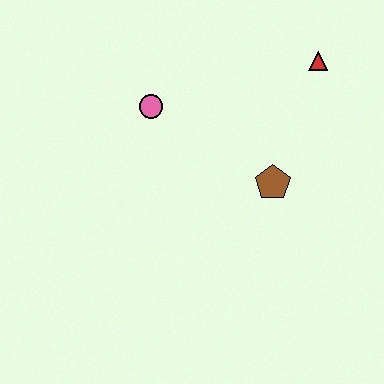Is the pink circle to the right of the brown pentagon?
No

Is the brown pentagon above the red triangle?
No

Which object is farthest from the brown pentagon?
The pink circle is farthest from the brown pentagon.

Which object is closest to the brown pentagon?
The red triangle is closest to the brown pentagon.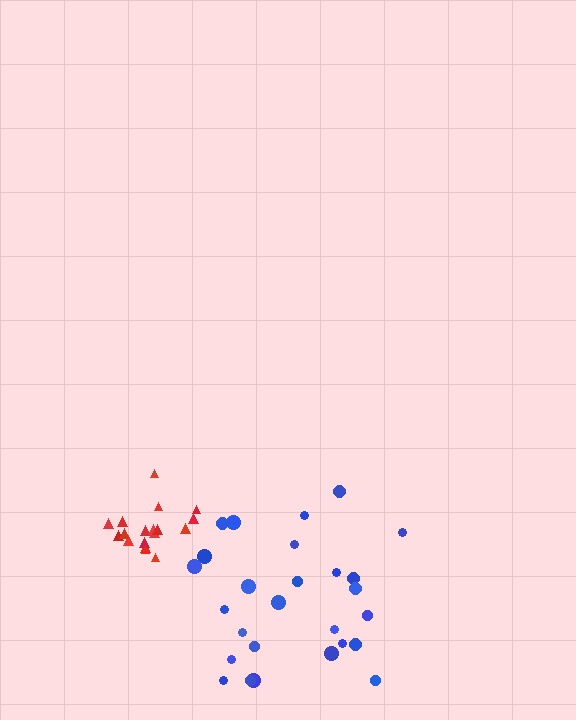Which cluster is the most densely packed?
Red.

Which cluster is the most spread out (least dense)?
Blue.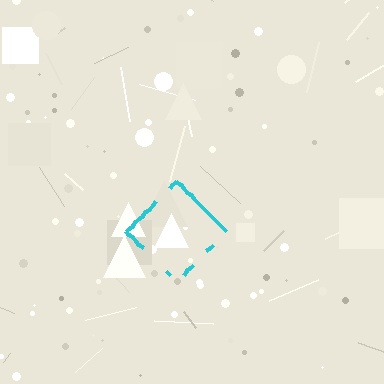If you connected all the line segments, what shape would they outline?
They would outline a diamond.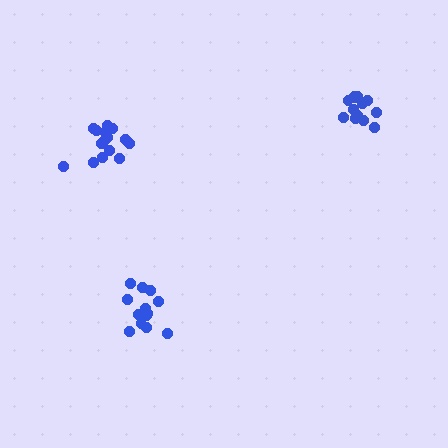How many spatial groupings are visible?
There are 3 spatial groupings.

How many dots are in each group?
Group 1: 14 dots, Group 2: 15 dots, Group 3: 13 dots (42 total).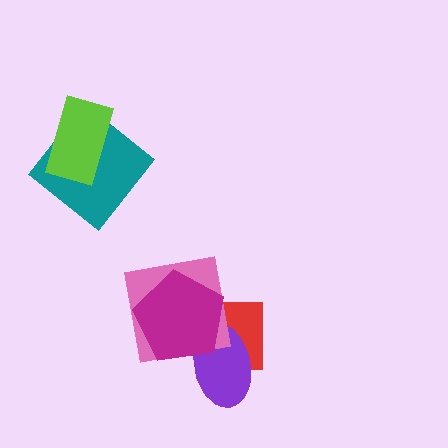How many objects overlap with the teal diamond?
1 object overlaps with the teal diamond.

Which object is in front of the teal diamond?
The lime rectangle is in front of the teal diamond.